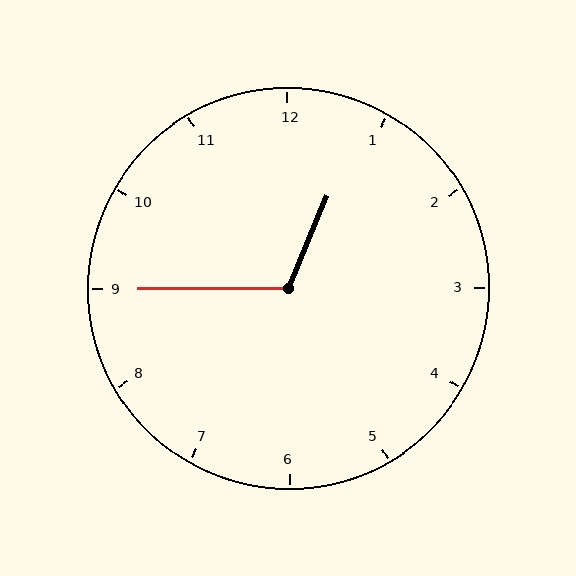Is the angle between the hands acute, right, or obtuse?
It is obtuse.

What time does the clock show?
12:45.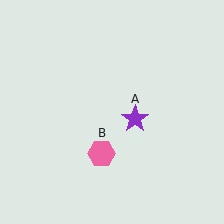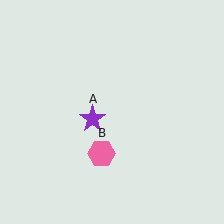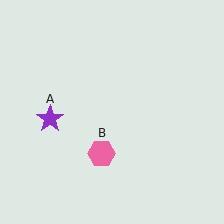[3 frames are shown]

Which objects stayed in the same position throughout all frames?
Pink hexagon (object B) remained stationary.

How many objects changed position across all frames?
1 object changed position: purple star (object A).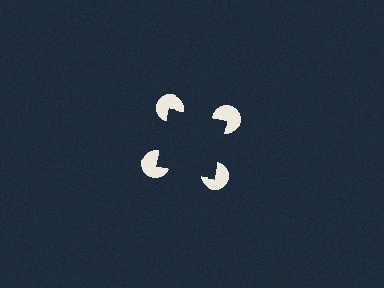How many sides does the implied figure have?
4 sides.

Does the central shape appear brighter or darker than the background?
It typically appears slightly darker than the background, even though no actual brightness change is drawn.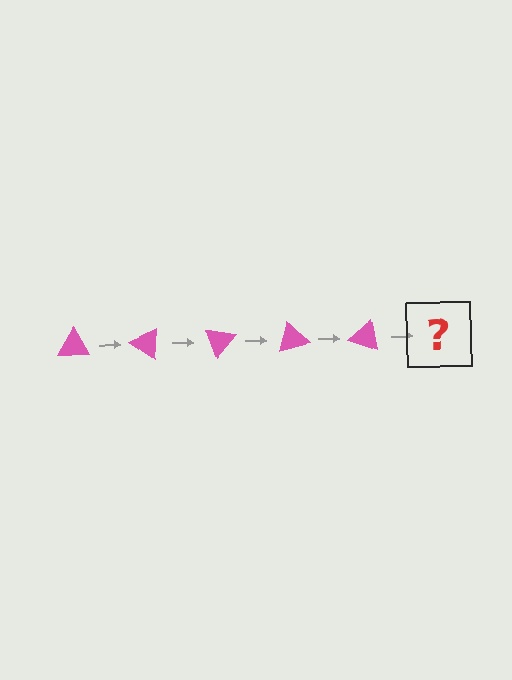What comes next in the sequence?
The next element should be a pink triangle rotated 175 degrees.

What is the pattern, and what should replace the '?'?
The pattern is that the triangle rotates 35 degrees each step. The '?' should be a pink triangle rotated 175 degrees.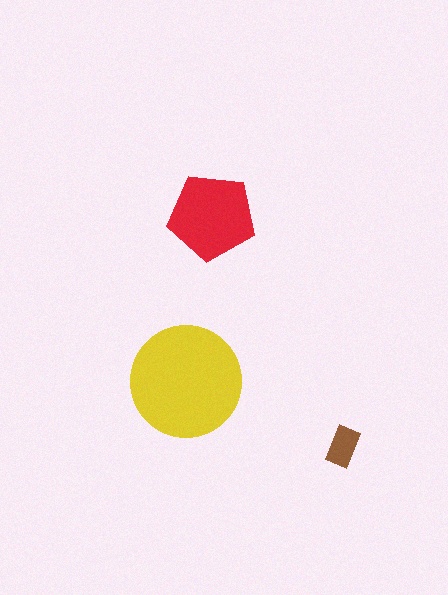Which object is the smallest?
The brown rectangle.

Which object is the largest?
The yellow circle.